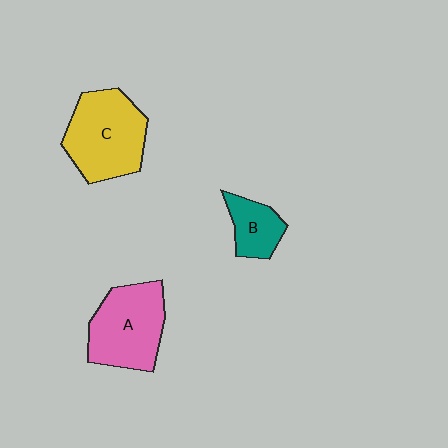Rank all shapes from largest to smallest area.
From largest to smallest: C (yellow), A (pink), B (teal).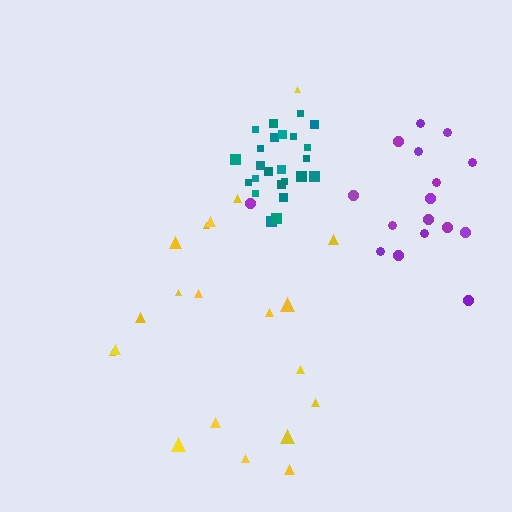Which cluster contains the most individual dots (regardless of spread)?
Teal (24).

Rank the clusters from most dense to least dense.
teal, purple, yellow.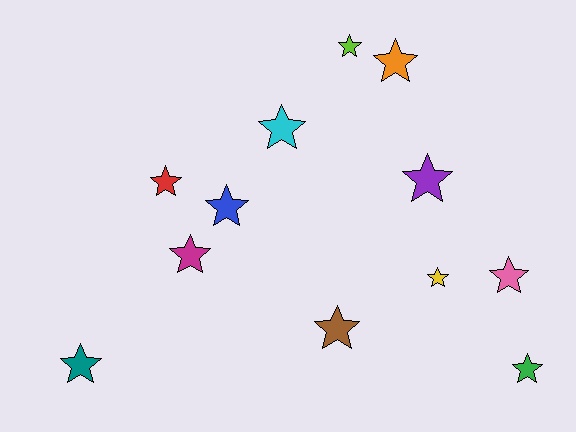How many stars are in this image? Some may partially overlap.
There are 12 stars.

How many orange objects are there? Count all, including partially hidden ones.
There is 1 orange object.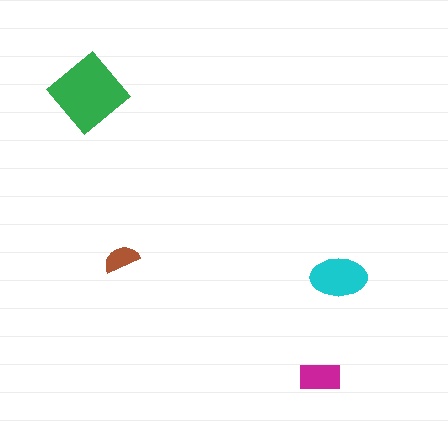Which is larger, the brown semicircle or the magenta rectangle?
The magenta rectangle.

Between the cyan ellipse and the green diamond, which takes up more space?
The green diamond.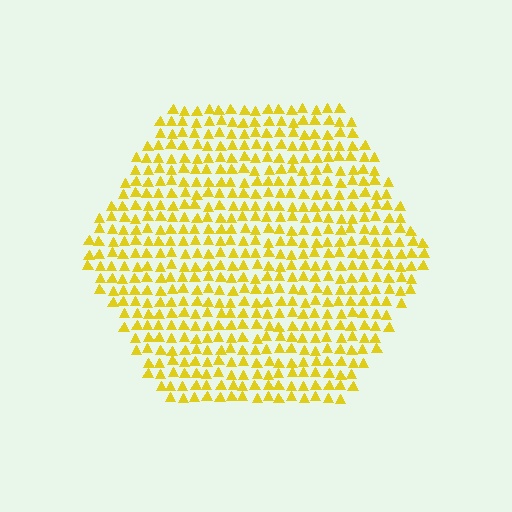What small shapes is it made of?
It is made of small triangles.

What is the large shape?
The large shape is a hexagon.